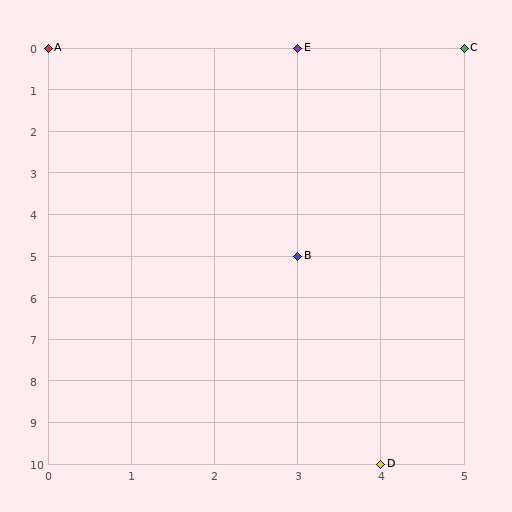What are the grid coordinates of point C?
Point C is at grid coordinates (5, 0).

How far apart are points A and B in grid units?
Points A and B are 3 columns and 5 rows apart (about 5.8 grid units diagonally).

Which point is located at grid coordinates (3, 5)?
Point B is at (3, 5).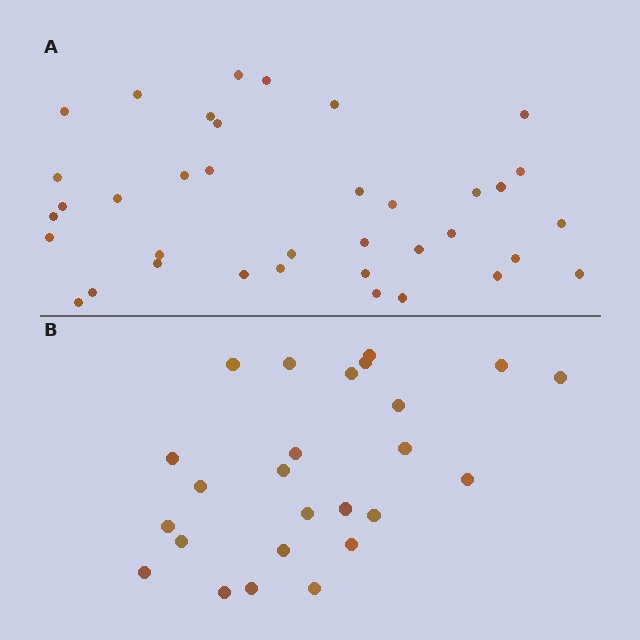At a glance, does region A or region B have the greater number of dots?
Region A (the top region) has more dots.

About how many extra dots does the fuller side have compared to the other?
Region A has roughly 12 or so more dots than region B.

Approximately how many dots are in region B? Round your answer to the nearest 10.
About 20 dots. (The exact count is 25, which rounds to 20.)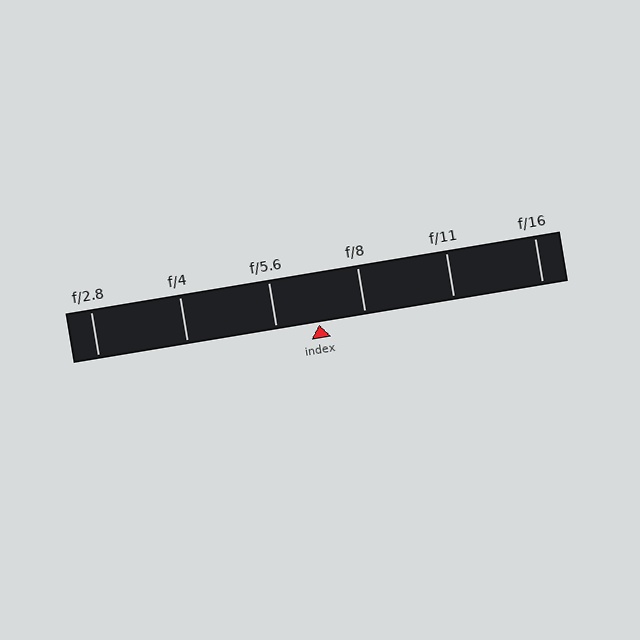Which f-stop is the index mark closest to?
The index mark is closest to f/5.6.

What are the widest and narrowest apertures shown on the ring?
The widest aperture shown is f/2.8 and the narrowest is f/16.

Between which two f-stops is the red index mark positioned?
The index mark is between f/5.6 and f/8.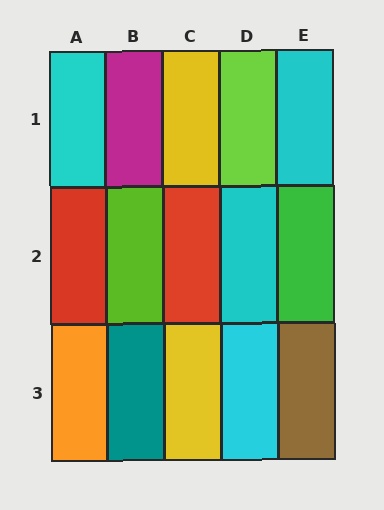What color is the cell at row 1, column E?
Cyan.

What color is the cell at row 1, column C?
Yellow.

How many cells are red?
2 cells are red.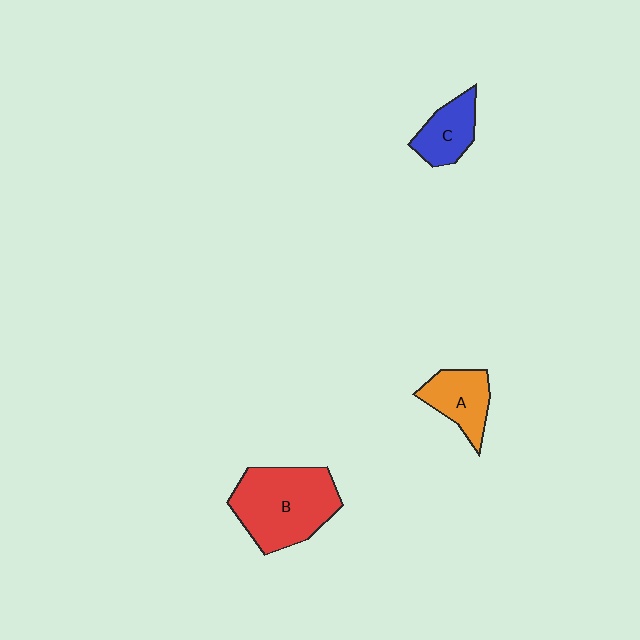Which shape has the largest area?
Shape B (red).